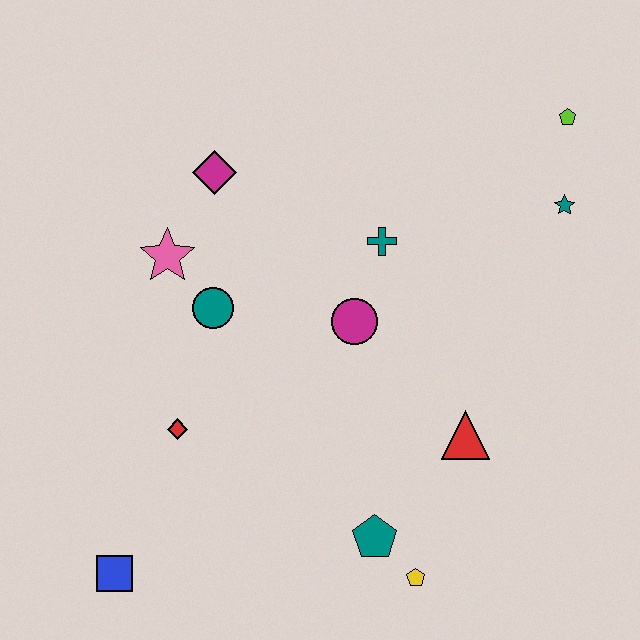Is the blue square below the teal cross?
Yes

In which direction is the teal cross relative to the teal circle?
The teal cross is to the right of the teal circle.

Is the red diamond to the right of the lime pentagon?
No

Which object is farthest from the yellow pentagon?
The lime pentagon is farthest from the yellow pentagon.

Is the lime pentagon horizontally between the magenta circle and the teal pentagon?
No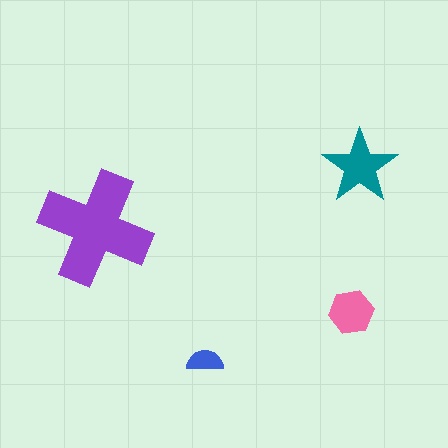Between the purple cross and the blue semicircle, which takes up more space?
The purple cross.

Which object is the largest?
The purple cross.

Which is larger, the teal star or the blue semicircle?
The teal star.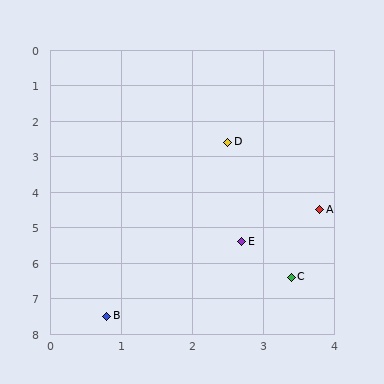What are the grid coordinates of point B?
Point B is at approximately (0.8, 7.5).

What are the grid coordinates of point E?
Point E is at approximately (2.7, 5.4).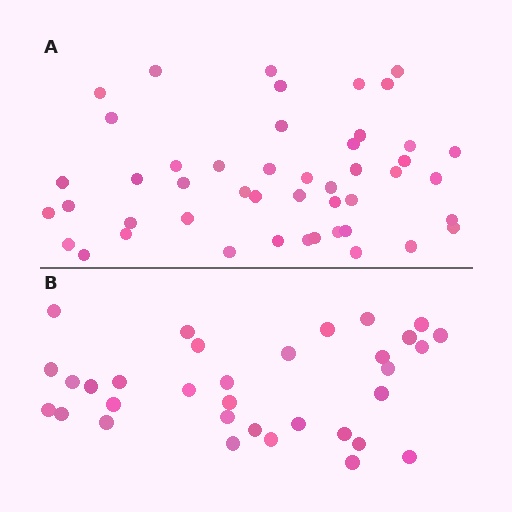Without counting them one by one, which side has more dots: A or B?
Region A (the top region) has more dots.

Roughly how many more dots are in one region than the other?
Region A has approximately 15 more dots than region B.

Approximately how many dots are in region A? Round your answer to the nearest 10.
About 50 dots. (The exact count is 47, which rounds to 50.)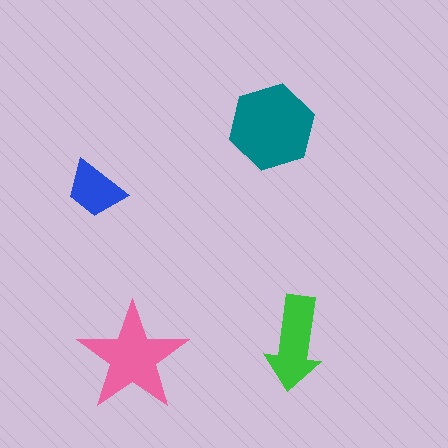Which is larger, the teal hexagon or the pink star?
The teal hexagon.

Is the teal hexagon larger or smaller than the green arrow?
Larger.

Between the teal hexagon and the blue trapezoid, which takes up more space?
The teal hexagon.